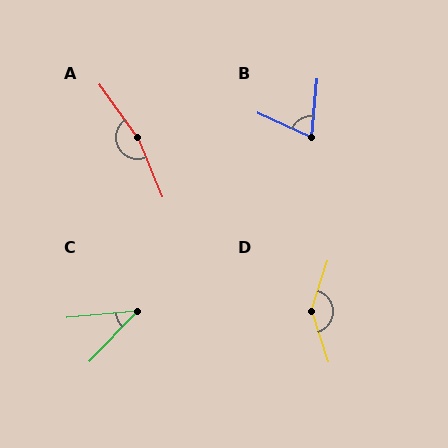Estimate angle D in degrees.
Approximately 144 degrees.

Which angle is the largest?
A, at approximately 167 degrees.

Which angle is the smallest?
C, at approximately 41 degrees.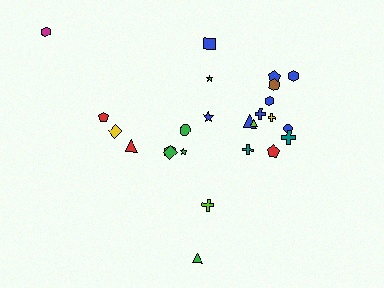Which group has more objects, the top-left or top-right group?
The top-right group.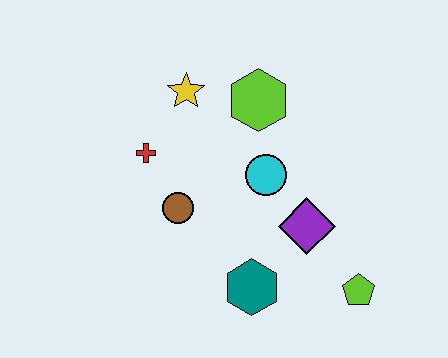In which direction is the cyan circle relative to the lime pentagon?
The cyan circle is above the lime pentagon.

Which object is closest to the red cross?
The brown circle is closest to the red cross.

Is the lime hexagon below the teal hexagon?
No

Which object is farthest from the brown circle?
The lime pentagon is farthest from the brown circle.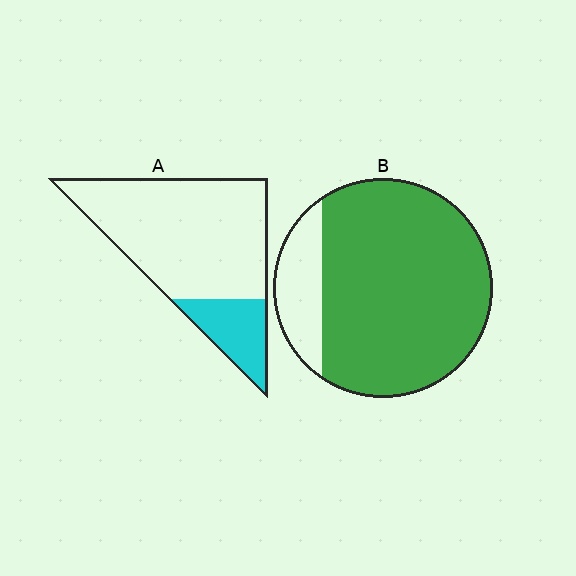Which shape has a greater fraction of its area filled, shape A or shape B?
Shape B.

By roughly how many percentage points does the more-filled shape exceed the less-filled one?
By roughly 65 percentage points (B over A).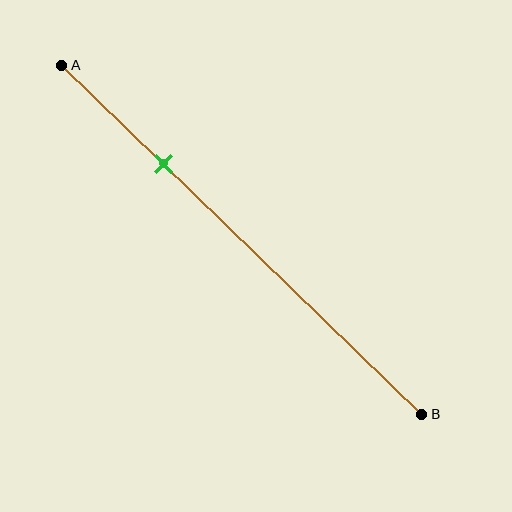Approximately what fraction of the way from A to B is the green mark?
The green mark is approximately 30% of the way from A to B.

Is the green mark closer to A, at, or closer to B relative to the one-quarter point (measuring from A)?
The green mark is closer to point B than the one-quarter point of segment AB.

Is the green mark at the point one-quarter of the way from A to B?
No, the mark is at about 30% from A, not at the 25% one-quarter point.